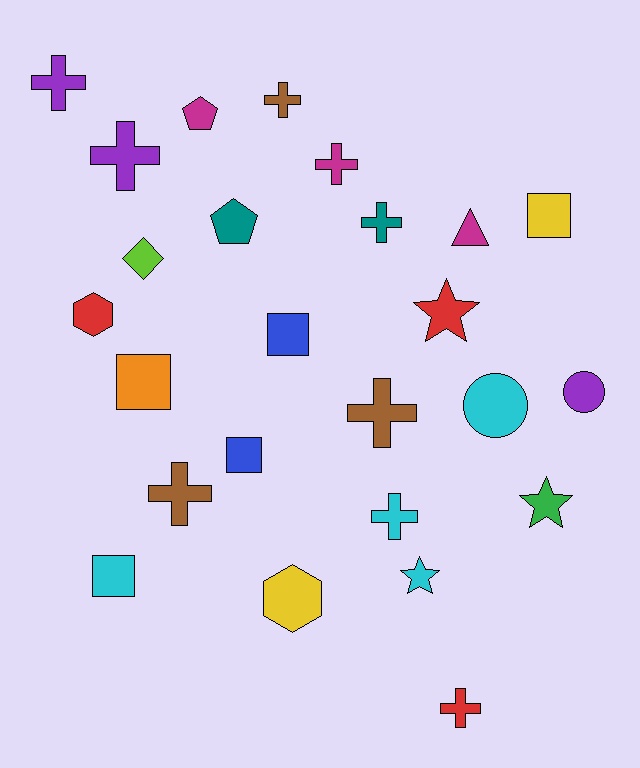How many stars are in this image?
There are 3 stars.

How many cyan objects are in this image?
There are 4 cyan objects.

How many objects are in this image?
There are 25 objects.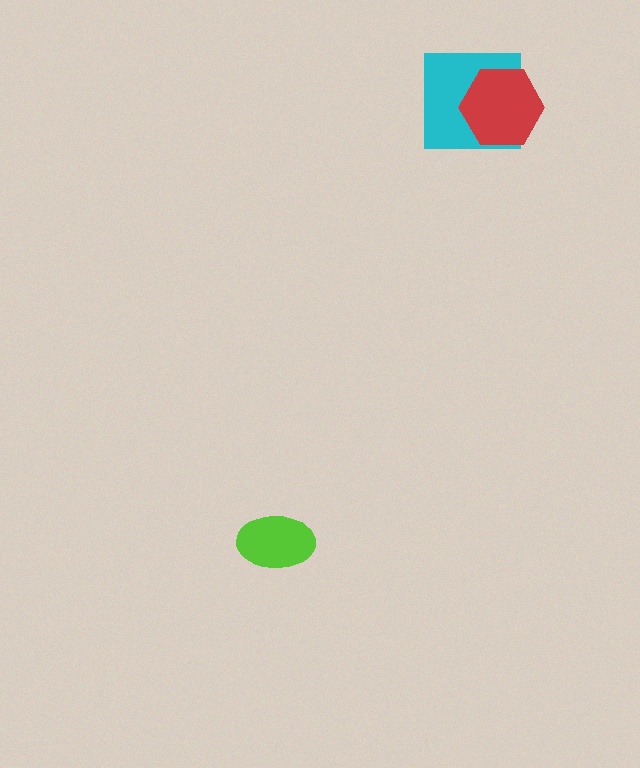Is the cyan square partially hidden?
Yes, it is partially covered by another shape.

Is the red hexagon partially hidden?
No, no other shape covers it.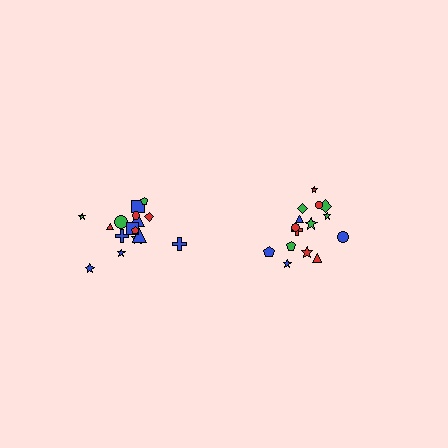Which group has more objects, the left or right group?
The left group.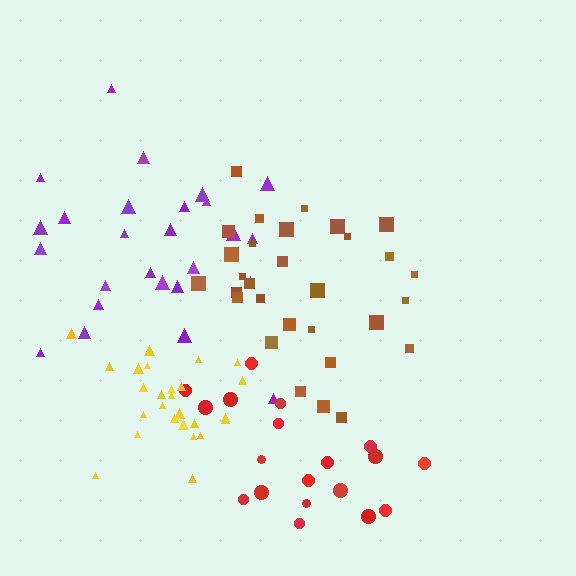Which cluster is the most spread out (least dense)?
Red.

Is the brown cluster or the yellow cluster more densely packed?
Yellow.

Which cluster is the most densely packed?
Yellow.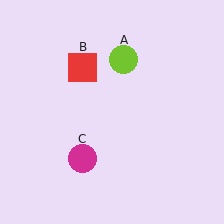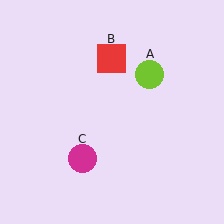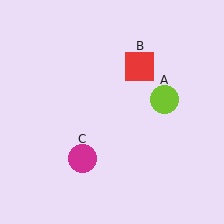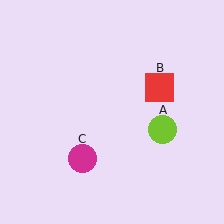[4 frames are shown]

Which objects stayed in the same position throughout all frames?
Magenta circle (object C) remained stationary.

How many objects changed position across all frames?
2 objects changed position: lime circle (object A), red square (object B).